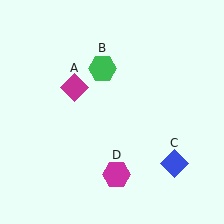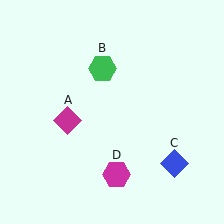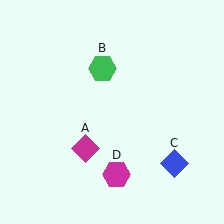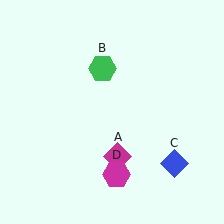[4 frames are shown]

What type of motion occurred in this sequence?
The magenta diamond (object A) rotated counterclockwise around the center of the scene.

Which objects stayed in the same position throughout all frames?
Green hexagon (object B) and blue diamond (object C) and magenta hexagon (object D) remained stationary.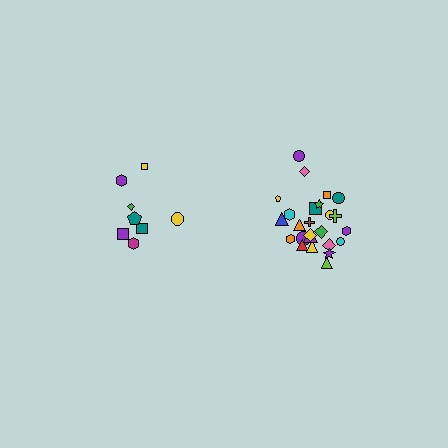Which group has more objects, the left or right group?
The right group.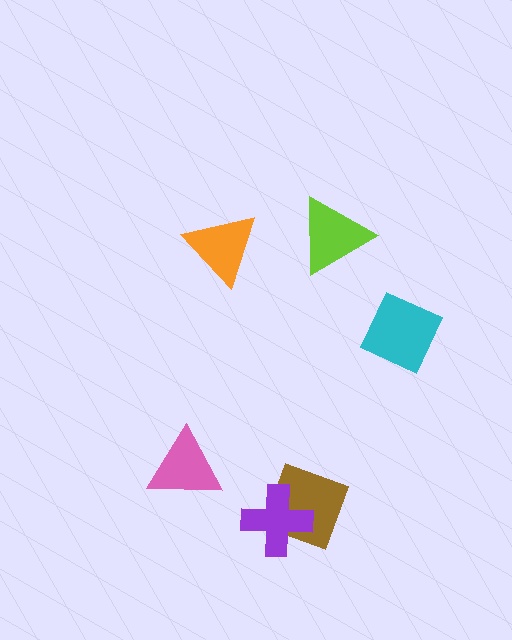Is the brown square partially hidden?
Yes, it is partially covered by another shape.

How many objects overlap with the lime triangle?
0 objects overlap with the lime triangle.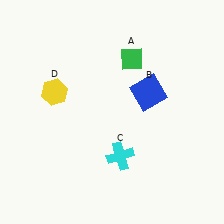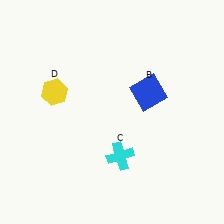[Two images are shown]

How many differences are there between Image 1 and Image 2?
There is 1 difference between the two images.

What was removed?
The green diamond (A) was removed in Image 2.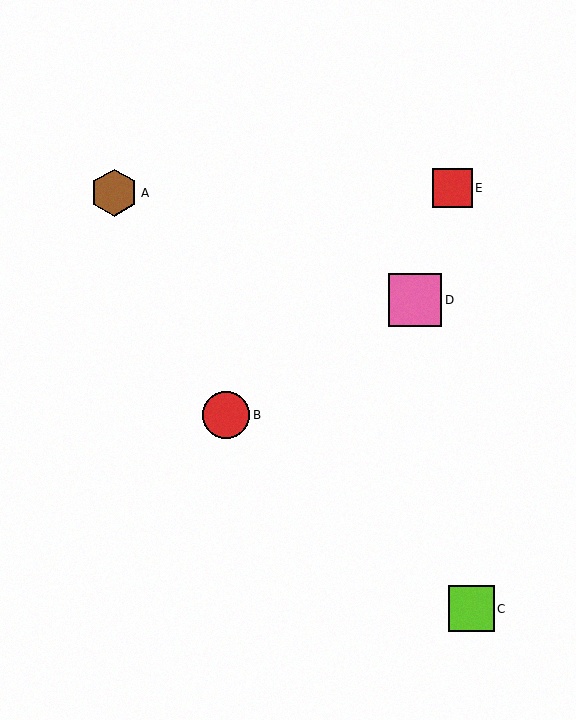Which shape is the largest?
The pink square (labeled D) is the largest.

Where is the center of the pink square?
The center of the pink square is at (415, 300).